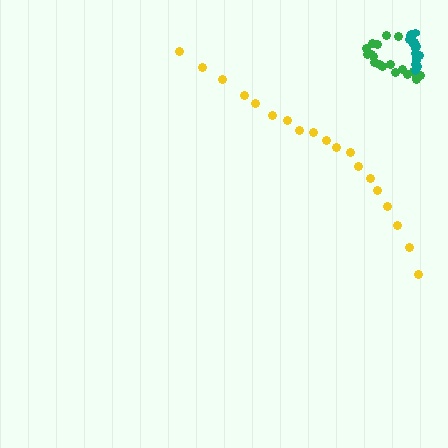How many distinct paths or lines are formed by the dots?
There are 3 distinct paths.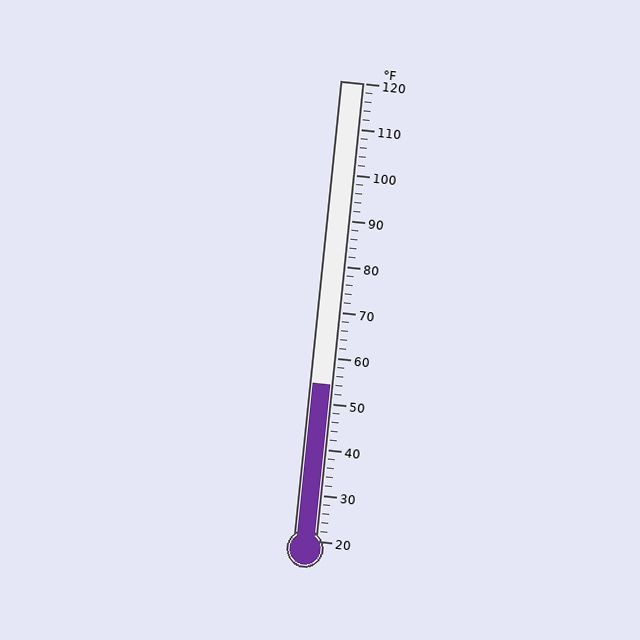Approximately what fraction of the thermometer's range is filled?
The thermometer is filled to approximately 35% of its range.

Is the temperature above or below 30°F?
The temperature is above 30°F.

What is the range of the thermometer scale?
The thermometer scale ranges from 20°F to 120°F.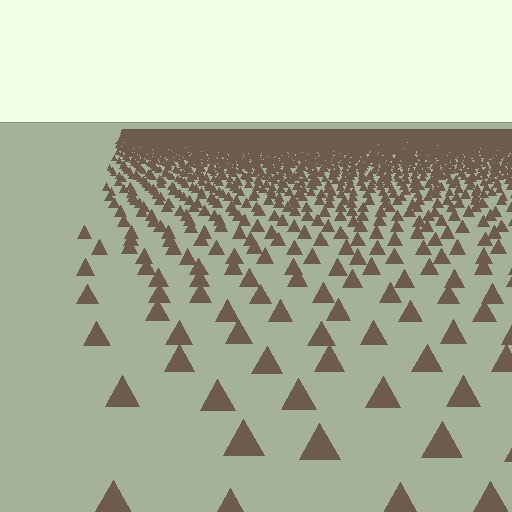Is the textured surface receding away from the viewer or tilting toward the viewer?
The surface is receding away from the viewer. Texture elements get smaller and denser toward the top.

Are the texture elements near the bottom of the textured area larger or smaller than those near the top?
Larger. Near the bottom, elements are closer to the viewer and appear at a bigger on-screen size.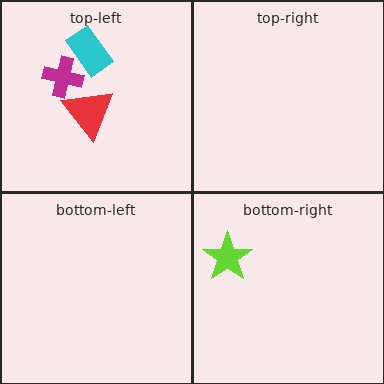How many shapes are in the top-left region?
3.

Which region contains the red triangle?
The top-left region.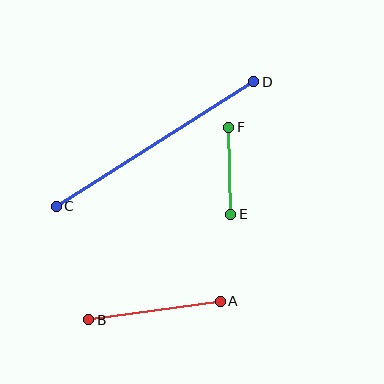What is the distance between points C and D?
The distance is approximately 233 pixels.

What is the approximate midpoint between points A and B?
The midpoint is at approximately (154, 310) pixels.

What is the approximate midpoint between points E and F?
The midpoint is at approximately (230, 171) pixels.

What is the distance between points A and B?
The distance is approximately 133 pixels.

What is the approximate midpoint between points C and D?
The midpoint is at approximately (155, 144) pixels.